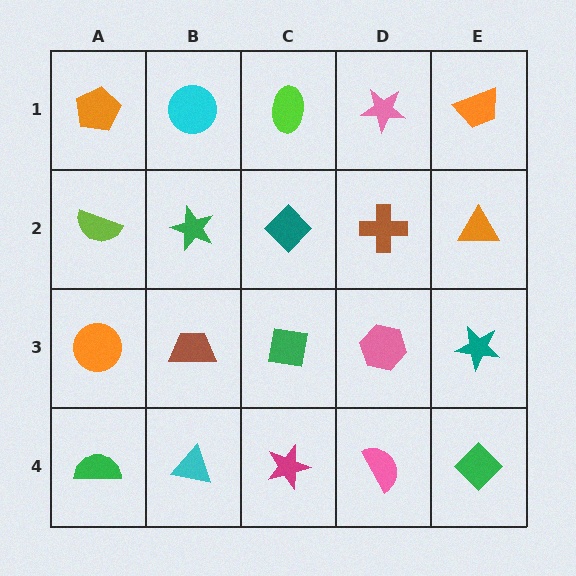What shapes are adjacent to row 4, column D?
A pink hexagon (row 3, column D), a magenta star (row 4, column C), a green diamond (row 4, column E).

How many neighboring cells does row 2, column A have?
3.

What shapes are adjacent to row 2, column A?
An orange pentagon (row 1, column A), an orange circle (row 3, column A), a green star (row 2, column B).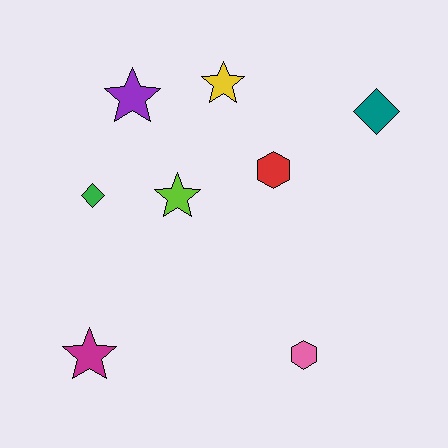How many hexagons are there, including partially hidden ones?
There are 2 hexagons.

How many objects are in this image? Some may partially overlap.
There are 8 objects.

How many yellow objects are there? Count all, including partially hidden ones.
There is 1 yellow object.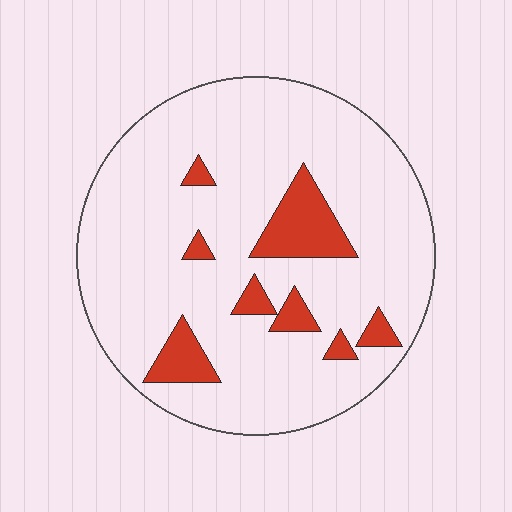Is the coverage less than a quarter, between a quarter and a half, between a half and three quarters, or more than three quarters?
Less than a quarter.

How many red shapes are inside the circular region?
8.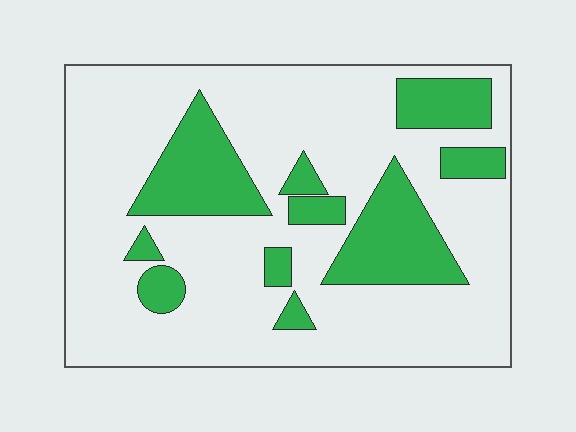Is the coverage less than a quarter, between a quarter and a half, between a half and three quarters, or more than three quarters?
Less than a quarter.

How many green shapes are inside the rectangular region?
10.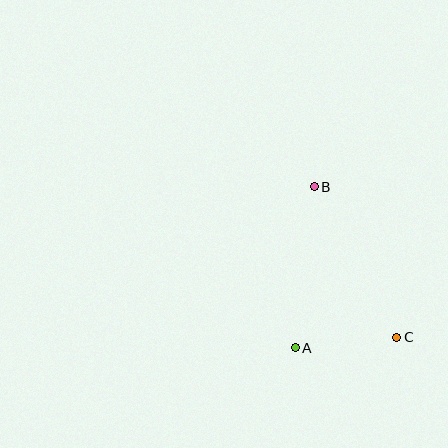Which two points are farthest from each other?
Points B and C are farthest from each other.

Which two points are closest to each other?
Points A and C are closest to each other.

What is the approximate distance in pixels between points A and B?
The distance between A and B is approximately 162 pixels.